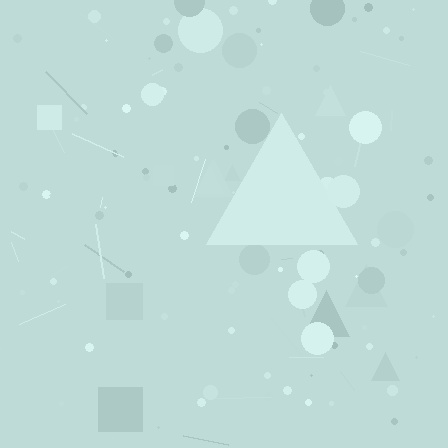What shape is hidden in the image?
A triangle is hidden in the image.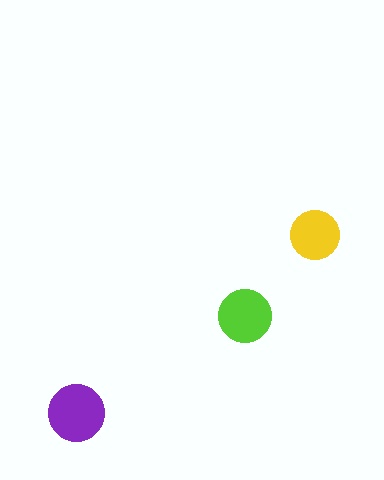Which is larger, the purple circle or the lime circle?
The purple one.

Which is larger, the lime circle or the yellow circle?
The lime one.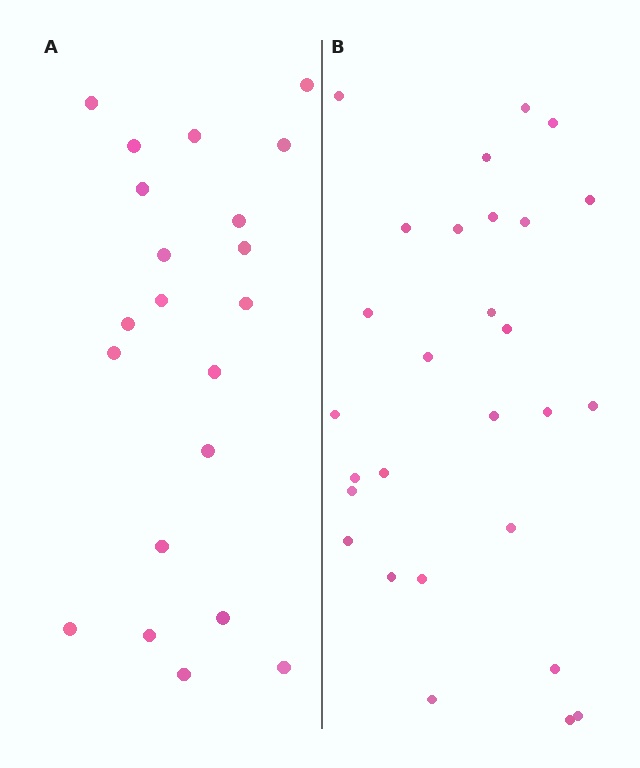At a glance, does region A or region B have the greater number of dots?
Region B (the right region) has more dots.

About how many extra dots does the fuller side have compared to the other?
Region B has roughly 8 or so more dots than region A.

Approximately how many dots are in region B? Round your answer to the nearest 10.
About 30 dots. (The exact count is 28, which rounds to 30.)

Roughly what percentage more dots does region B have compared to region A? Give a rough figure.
About 35% more.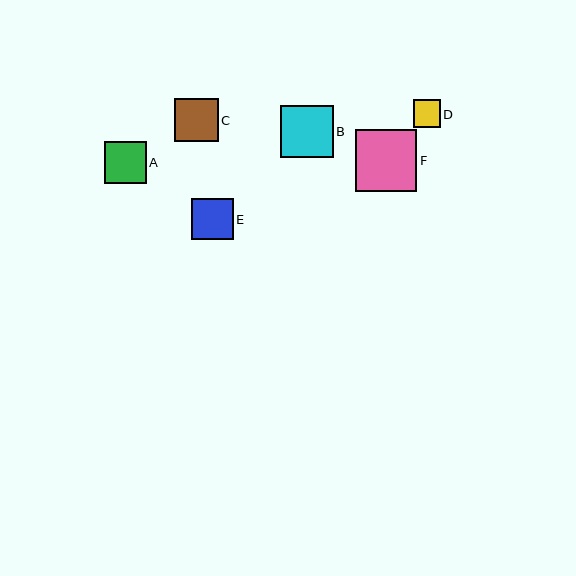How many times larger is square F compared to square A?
Square F is approximately 1.5 times the size of square A.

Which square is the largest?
Square F is the largest with a size of approximately 61 pixels.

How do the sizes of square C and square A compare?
Square C and square A are approximately the same size.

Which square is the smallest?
Square D is the smallest with a size of approximately 27 pixels.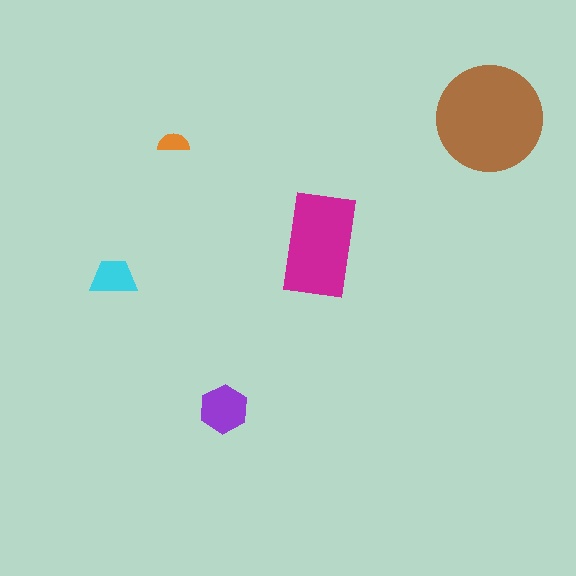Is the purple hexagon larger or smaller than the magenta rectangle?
Smaller.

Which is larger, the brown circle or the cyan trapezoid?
The brown circle.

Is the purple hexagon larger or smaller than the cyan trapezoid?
Larger.